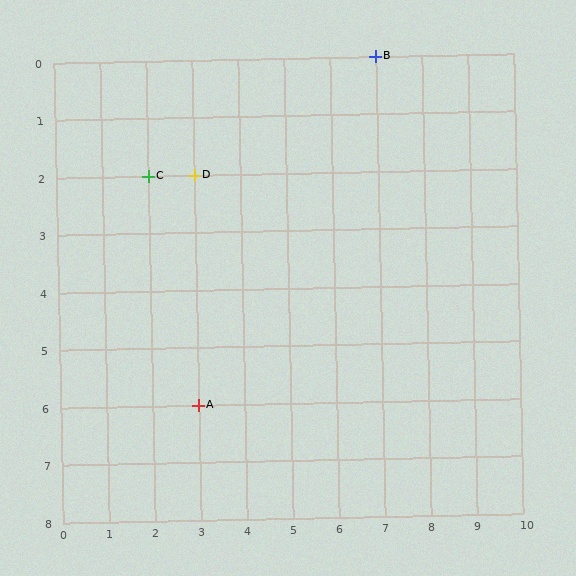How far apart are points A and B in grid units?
Points A and B are 4 columns and 6 rows apart (about 7.2 grid units diagonally).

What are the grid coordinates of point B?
Point B is at grid coordinates (7, 0).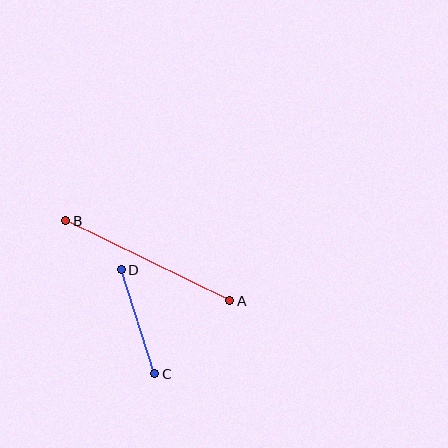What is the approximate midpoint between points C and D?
The midpoint is at approximately (138, 322) pixels.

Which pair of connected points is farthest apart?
Points A and B are farthest apart.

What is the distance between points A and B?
The distance is approximately 183 pixels.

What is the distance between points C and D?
The distance is approximately 110 pixels.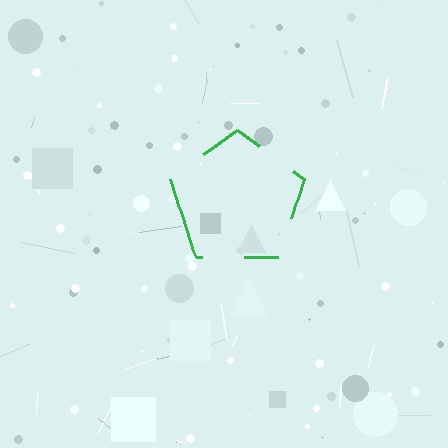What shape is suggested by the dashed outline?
The dashed outline suggests a pentagon.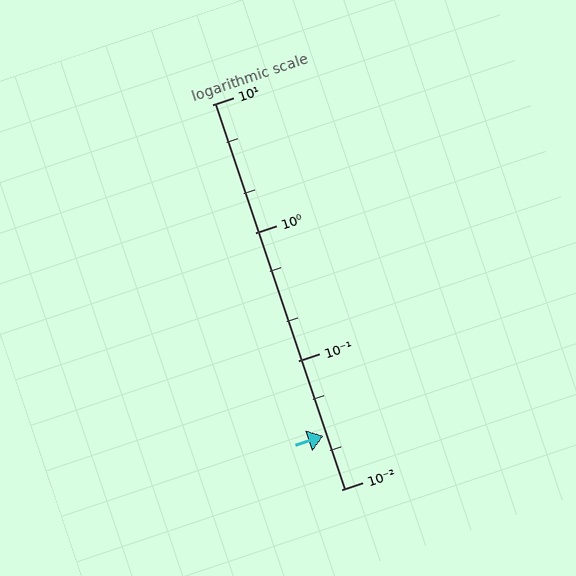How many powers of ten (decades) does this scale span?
The scale spans 3 decades, from 0.01 to 10.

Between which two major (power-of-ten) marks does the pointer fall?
The pointer is between 0.01 and 0.1.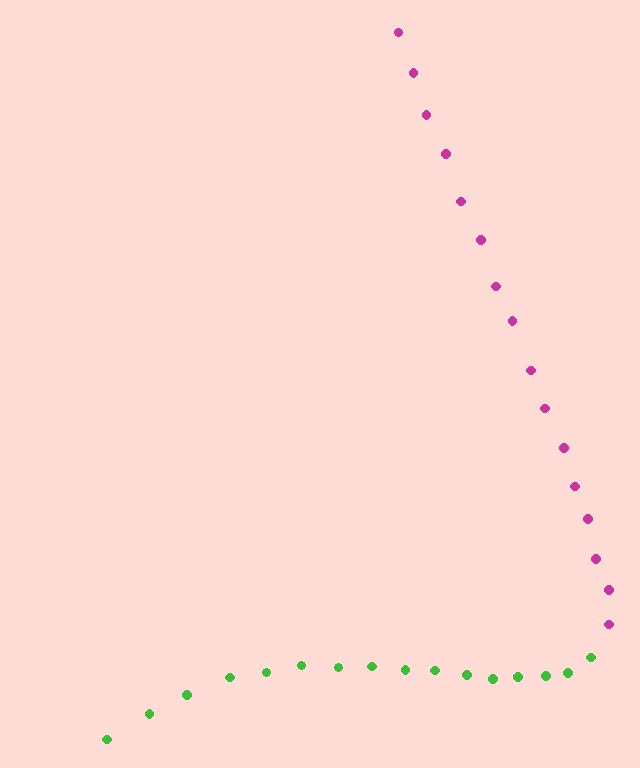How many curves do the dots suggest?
There are 2 distinct paths.